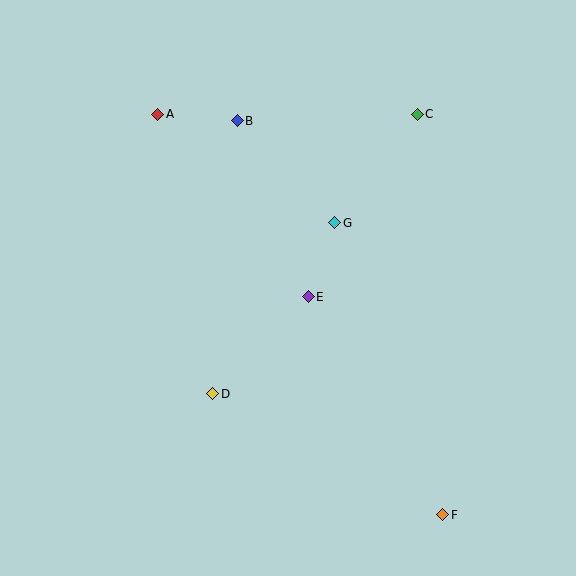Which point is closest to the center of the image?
Point E at (308, 297) is closest to the center.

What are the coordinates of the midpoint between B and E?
The midpoint between B and E is at (273, 209).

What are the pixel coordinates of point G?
Point G is at (335, 223).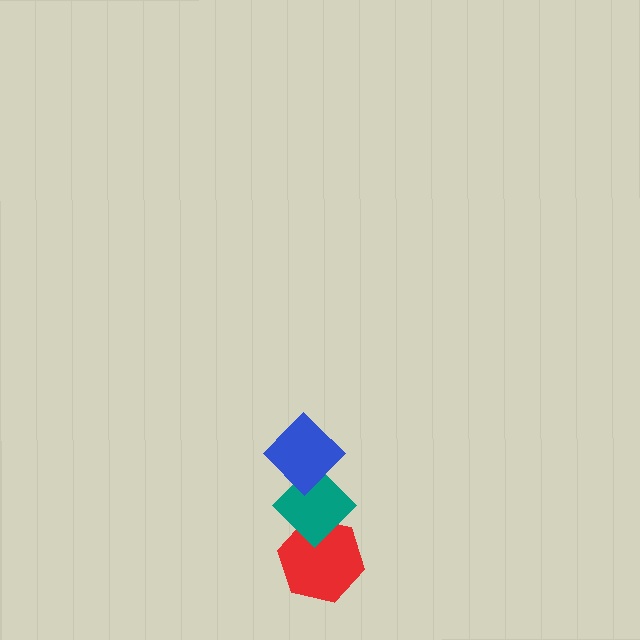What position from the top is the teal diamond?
The teal diamond is 2nd from the top.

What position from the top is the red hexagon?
The red hexagon is 3rd from the top.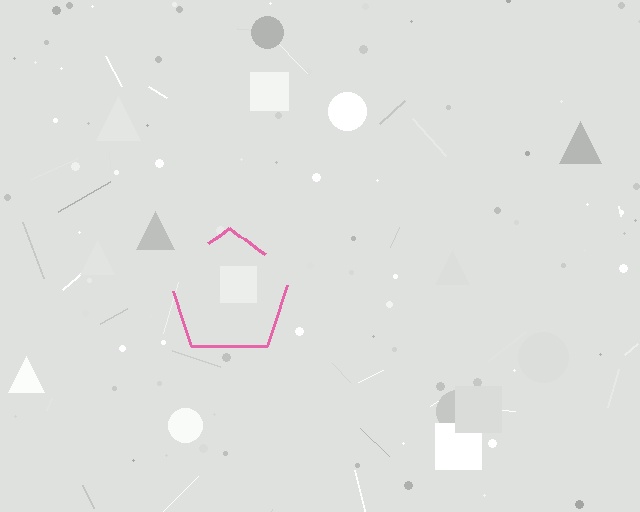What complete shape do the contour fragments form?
The contour fragments form a pentagon.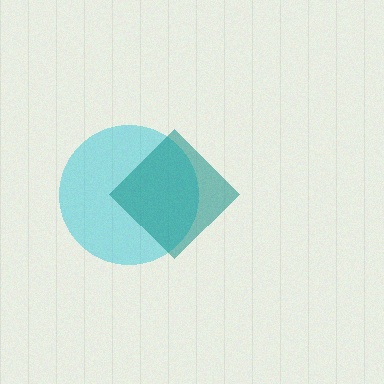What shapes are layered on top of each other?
The layered shapes are: a cyan circle, a teal diamond.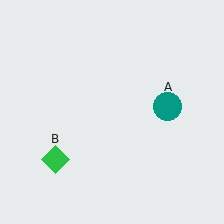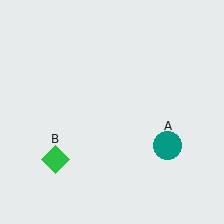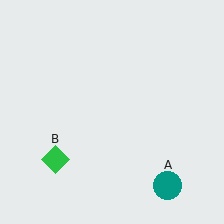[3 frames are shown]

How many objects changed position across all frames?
1 object changed position: teal circle (object A).